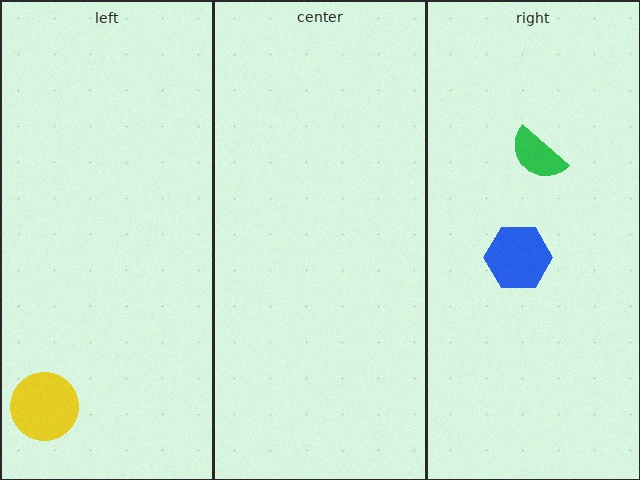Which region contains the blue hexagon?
The right region.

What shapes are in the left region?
The yellow circle.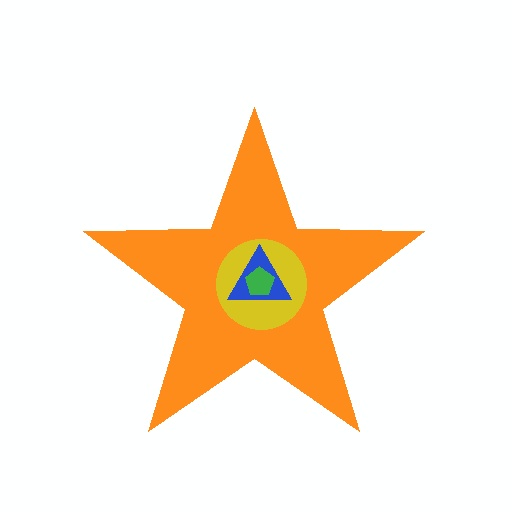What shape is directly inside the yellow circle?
The blue triangle.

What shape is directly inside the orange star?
The yellow circle.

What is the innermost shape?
The green pentagon.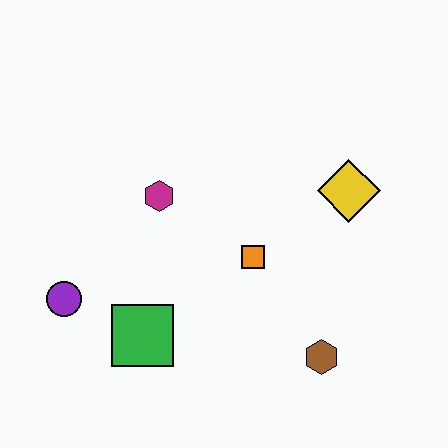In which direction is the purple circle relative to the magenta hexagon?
The purple circle is below the magenta hexagon.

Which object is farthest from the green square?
The yellow diamond is farthest from the green square.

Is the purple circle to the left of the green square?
Yes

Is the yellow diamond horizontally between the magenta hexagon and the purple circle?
No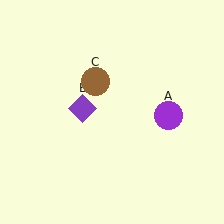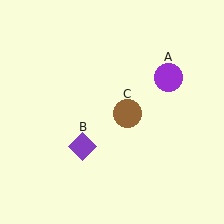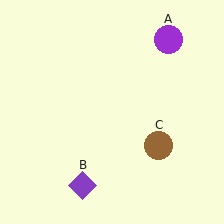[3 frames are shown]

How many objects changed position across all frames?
3 objects changed position: purple circle (object A), purple diamond (object B), brown circle (object C).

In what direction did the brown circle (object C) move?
The brown circle (object C) moved down and to the right.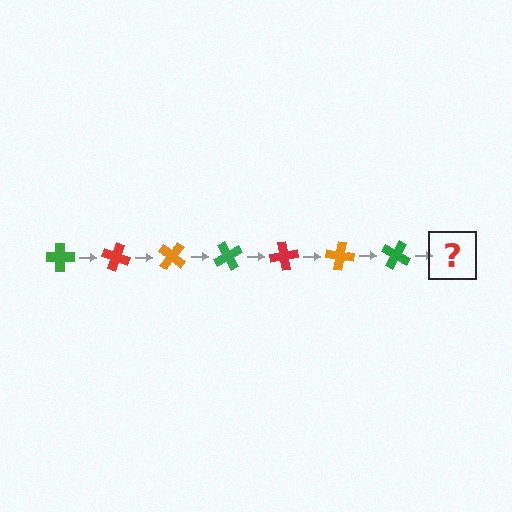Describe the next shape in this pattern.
It should be a red cross, rotated 140 degrees from the start.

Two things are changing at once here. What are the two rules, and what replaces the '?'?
The two rules are that it rotates 20 degrees each step and the color cycles through green, red, and orange. The '?' should be a red cross, rotated 140 degrees from the start.